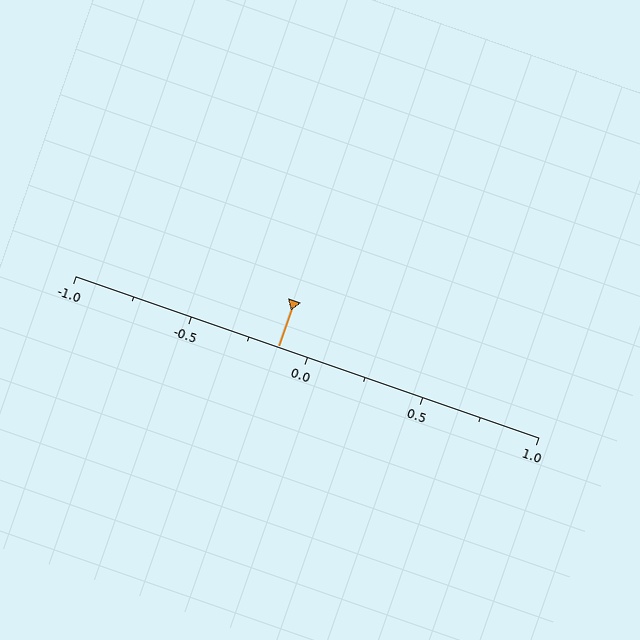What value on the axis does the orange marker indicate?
The marker indicates approximately -0.12.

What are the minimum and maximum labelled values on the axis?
The axis runs from -1.0 to 1.0.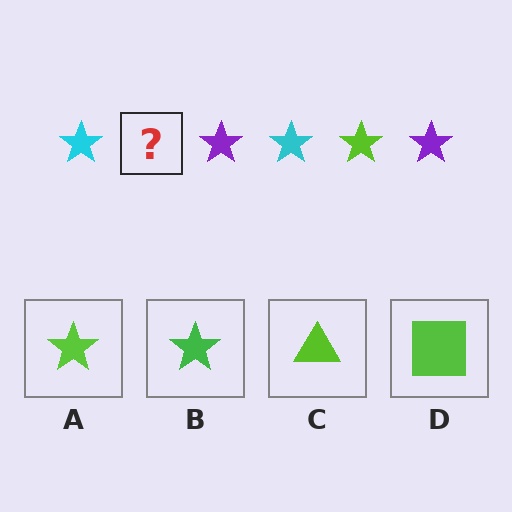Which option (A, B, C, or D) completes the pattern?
A.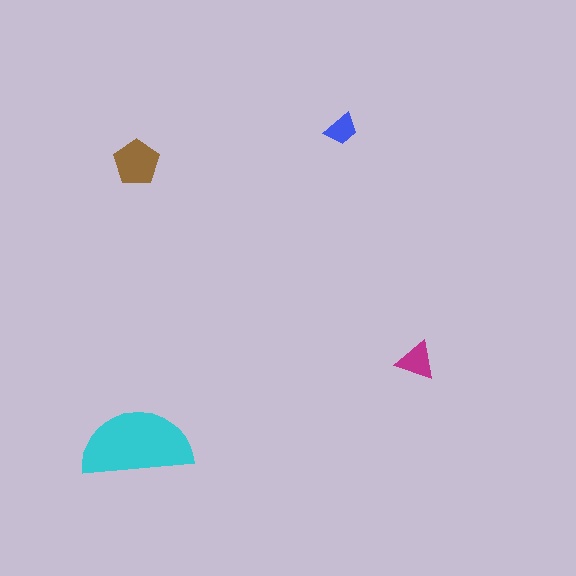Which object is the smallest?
The blue trapezoid.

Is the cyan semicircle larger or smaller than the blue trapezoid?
Larger.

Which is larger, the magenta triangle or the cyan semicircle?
The cyan semicircle.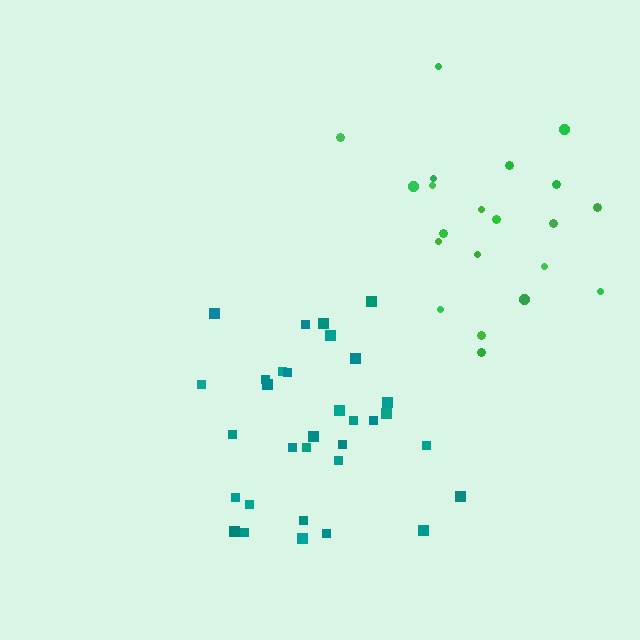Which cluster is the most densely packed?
Teal.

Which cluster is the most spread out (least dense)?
Green.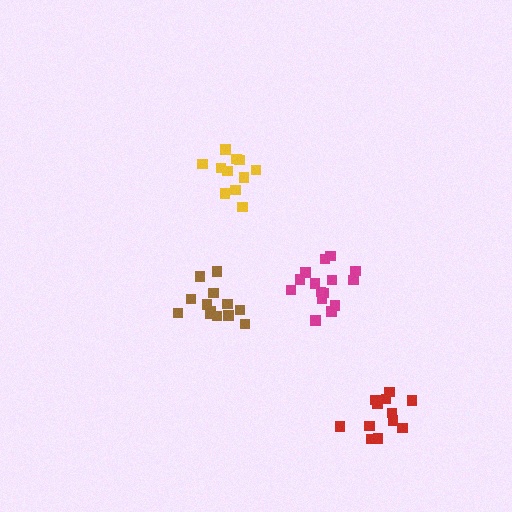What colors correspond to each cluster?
The clusters are colored: yellow, magenta, red, brown.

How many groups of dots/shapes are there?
There are 4 groups.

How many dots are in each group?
Group 1: 11 dots, Group 2: 15 dots, Group 3: 12 dots, Group 4: 13 dots (51 total).